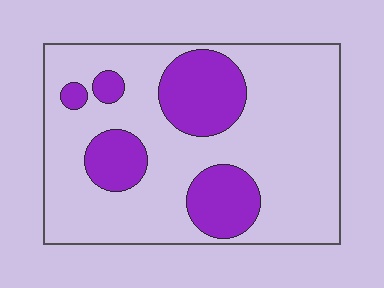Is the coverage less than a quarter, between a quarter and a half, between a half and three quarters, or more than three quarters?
Between a quarter and a half.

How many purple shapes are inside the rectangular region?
5.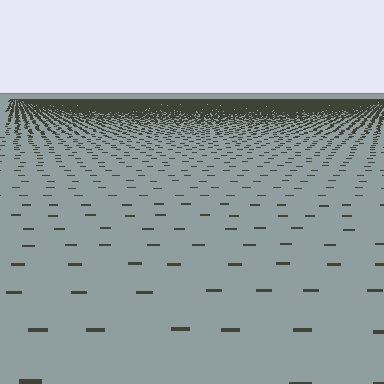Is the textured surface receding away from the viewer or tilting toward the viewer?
The surface is receding away from the viewer. Texture elements get smaller and denser toward the top.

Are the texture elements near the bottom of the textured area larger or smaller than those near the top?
Larger. Near the bottom, elements are closer to the viewer and appear at a bigger on-screen size.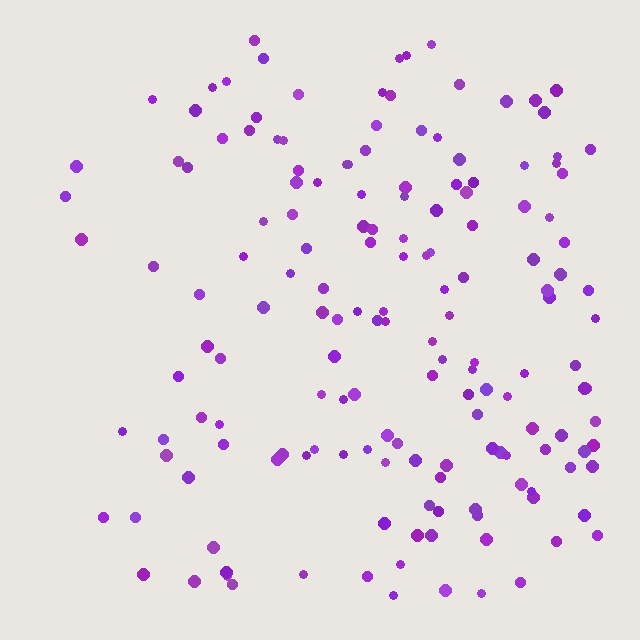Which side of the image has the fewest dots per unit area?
The left.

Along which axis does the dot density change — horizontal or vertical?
Horizontal.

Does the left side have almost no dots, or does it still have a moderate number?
Still a moderate number, just noticeably fewer than the right.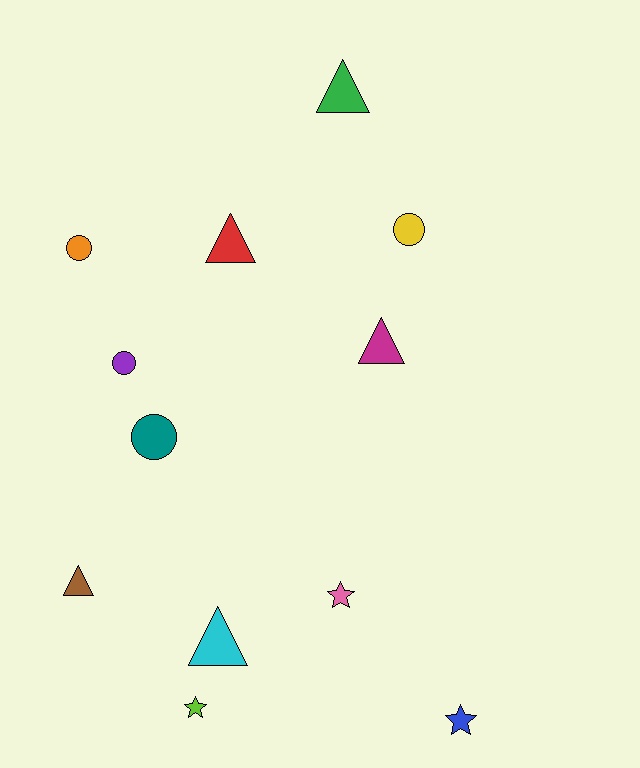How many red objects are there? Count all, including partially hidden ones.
There is 1 red object.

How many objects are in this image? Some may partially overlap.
There are 12 objects.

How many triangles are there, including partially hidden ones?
There are 5 triangles.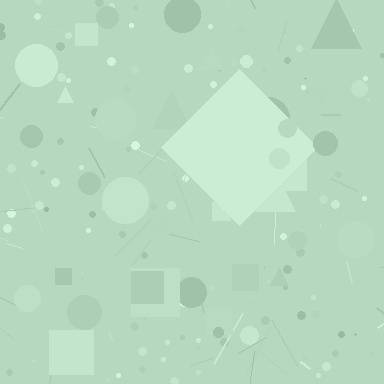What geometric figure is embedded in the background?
A diamond is embedded in the background.